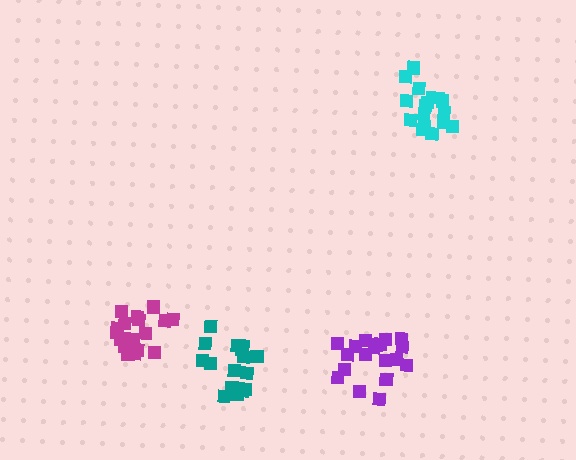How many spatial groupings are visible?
There are 4 spatial groupings.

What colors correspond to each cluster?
The clusters are colored: magenta, purple, teal, cyan.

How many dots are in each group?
Group 1: 18 dots, Group 2: 19 dots, Group 3: 17 dots, Group 4: 17 dots (71 total).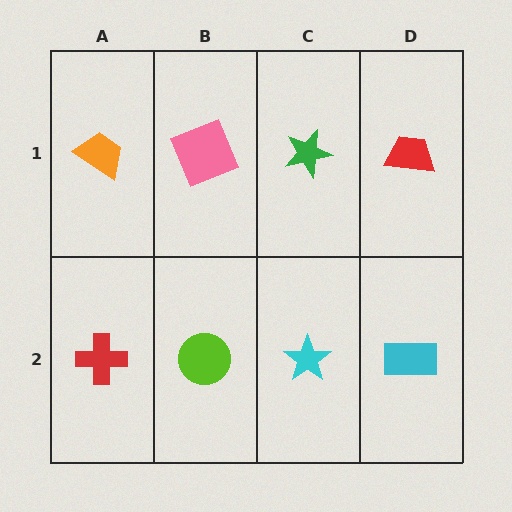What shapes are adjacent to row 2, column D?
A red trapezoid (row 1, column D), a cyan star (row 2, column C).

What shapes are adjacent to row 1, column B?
A lime circle (row 2, column B), an orange trapezoid (row 1, column A), a green star (row 1, column C).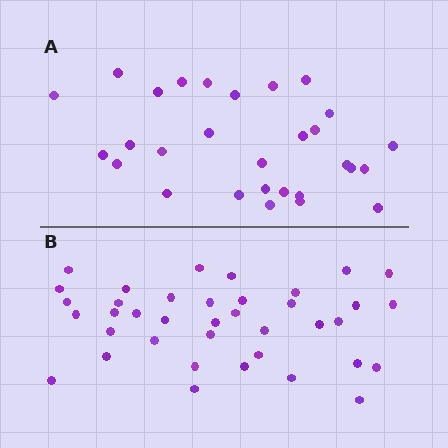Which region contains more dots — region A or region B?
Region B (the bottom region) has more dots.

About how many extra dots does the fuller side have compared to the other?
Region B has roughly 8 or so more dots than region A.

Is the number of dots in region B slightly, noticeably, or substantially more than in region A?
Region B has noticeably more, but not dramatically so. The ratio is roughly 1.3 to 1.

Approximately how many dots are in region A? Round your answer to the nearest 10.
About 30 dots. (The exact count is 29, which rounds to 30.)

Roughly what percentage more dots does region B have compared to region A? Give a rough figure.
About 30% more.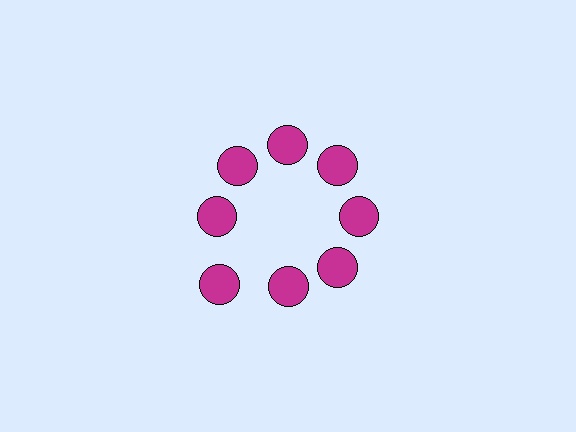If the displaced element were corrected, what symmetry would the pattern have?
It would have 8-fold rotational symmetry — the pattern would map onto itself every 45 degrees.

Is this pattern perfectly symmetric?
No. The 8 magenta circles are arranged in a ring, but one element near the 8 o'clock position is pushed outward from the center, breaking the 8-fold rotational symmetry.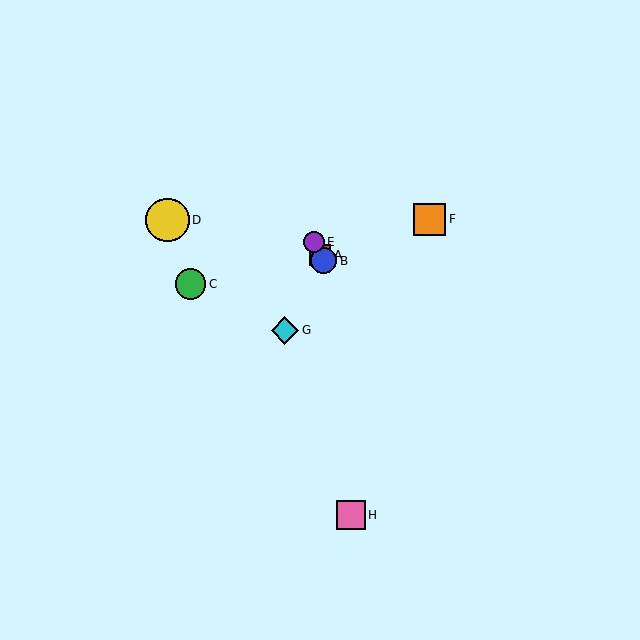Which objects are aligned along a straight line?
Objects A, B, E are aligned along a straight line.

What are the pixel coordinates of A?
Object A is at (320, 255).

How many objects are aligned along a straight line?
3 objects (A, B, E) are aligned along a straight line.